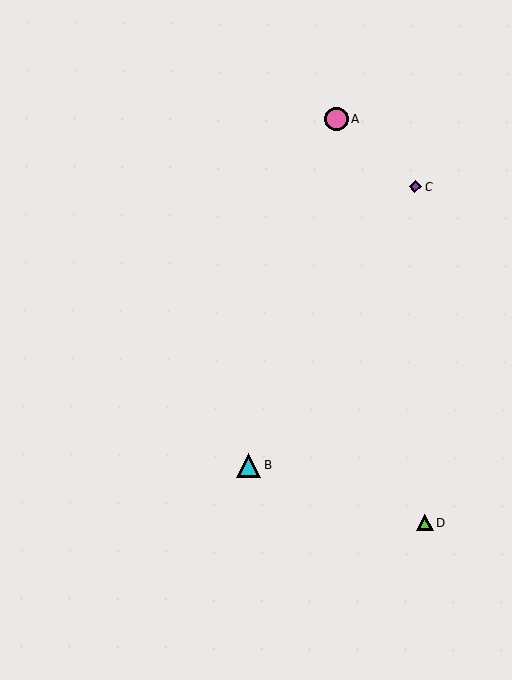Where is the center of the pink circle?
The center of the pink circle is at (337, 119).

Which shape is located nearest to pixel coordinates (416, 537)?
The lime triangle (labeled D) at (425, 522) is nearest to that location.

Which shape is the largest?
The cyan triangle (labeled B) is the largest.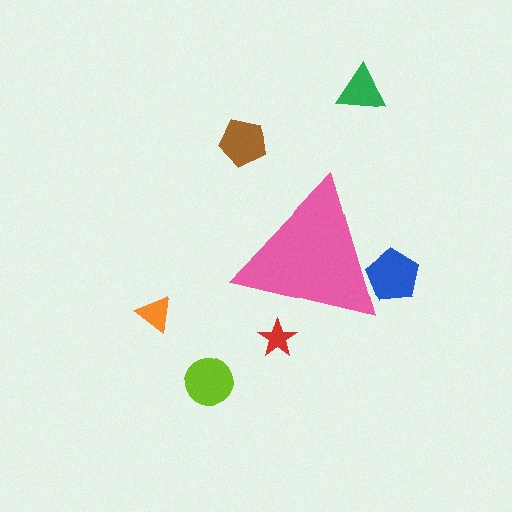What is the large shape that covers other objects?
A pink triangle.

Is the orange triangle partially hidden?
No, the orange triangle is fully visible.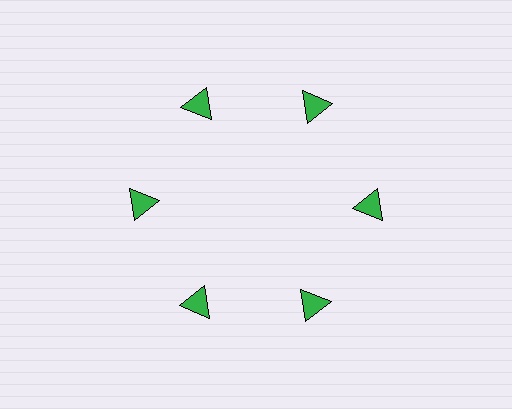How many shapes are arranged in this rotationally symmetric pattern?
There are 6 shapes, arranged in 6 groups of 1.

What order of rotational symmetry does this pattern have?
This pattern has 6-fold rotational symmetry.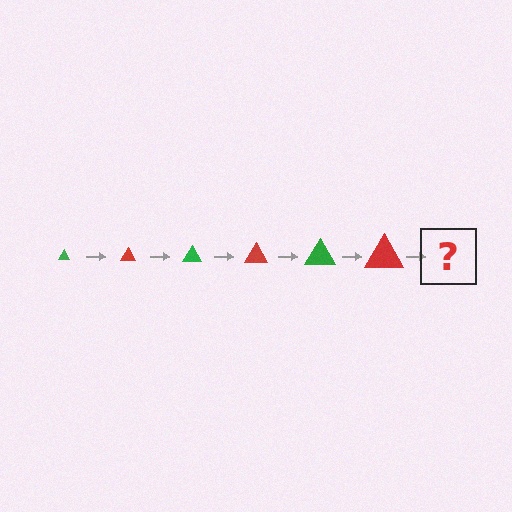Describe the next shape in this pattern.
It should be a green triangle, larger than the previous one.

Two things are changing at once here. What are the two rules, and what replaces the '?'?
The two rules are that the triangle grows larger each step and the color cycles through green and red. The '?' should be a green triangle, larger than the previous one.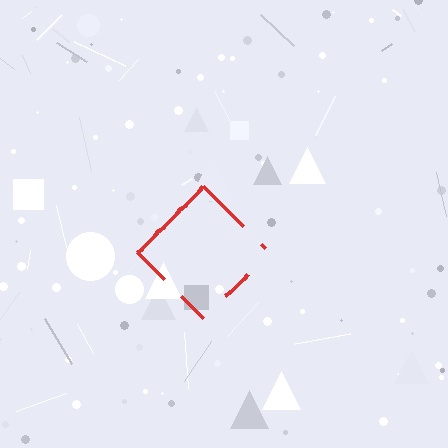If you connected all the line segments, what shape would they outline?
They would outline a diamond.